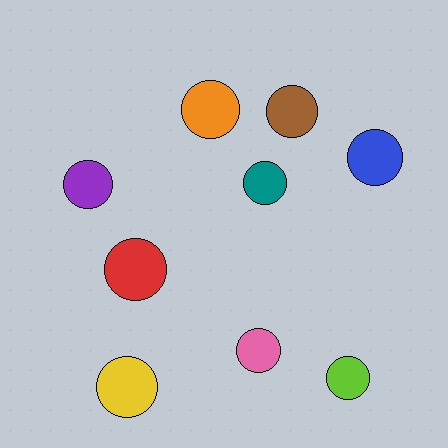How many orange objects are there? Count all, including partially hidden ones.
There is 1 orange object.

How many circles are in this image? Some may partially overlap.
There are 9 circles.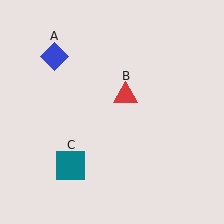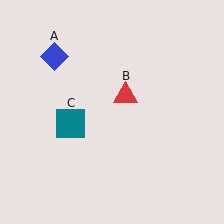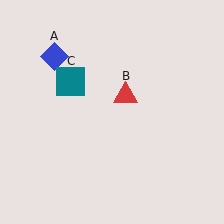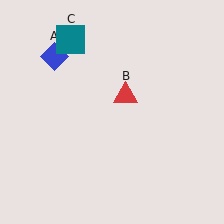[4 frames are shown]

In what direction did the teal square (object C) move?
The teal square (object C) moved up.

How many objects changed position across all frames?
1 object changed position: teal square (object C).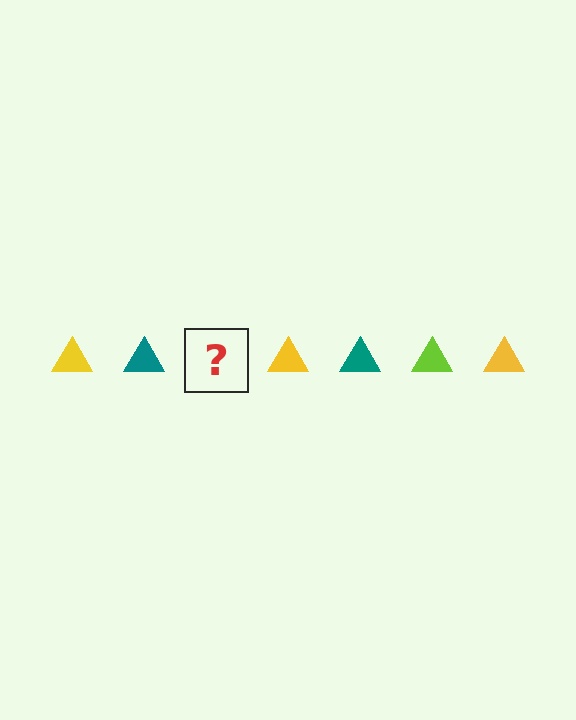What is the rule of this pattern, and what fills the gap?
The rule is that the pattern cycles through yellow, teal, lime triangles. The gap should be filled with a lime triangle.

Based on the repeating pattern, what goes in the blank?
The blank should be a lime triangle.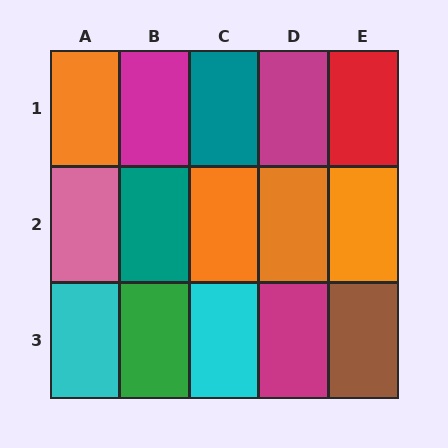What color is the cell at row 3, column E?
Brown.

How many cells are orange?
4 cells are orange.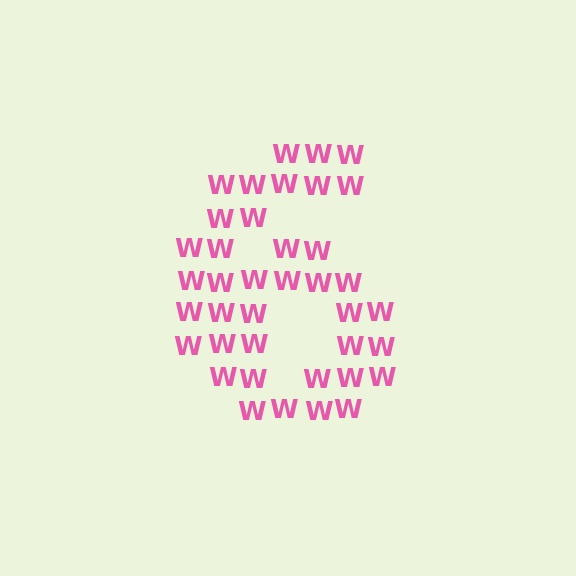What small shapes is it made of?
It is made of small letter W's.